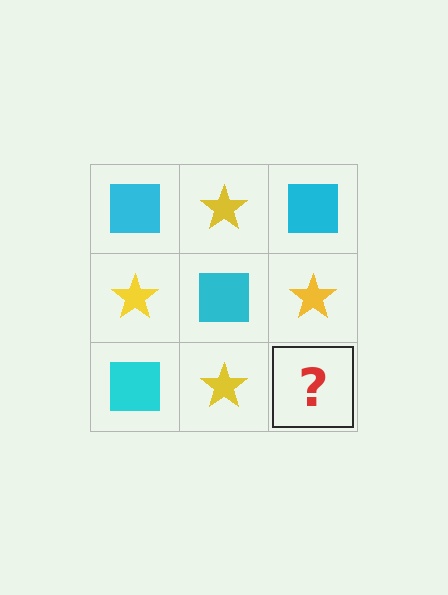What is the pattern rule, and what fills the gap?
The rule is that it alternates cyan square and yellow star in a checkerboard pattern. The gap should be filled with a cyan square.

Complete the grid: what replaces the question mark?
The question mark should be replaced with a cyan square.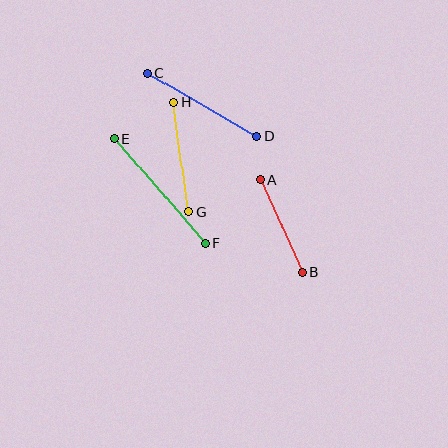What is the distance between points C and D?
The distance is approximately 127 pixels.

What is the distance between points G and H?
The distance is approximately 110 pixels.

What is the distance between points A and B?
The distance is approximately 102 pixels.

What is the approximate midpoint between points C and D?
The midpoint is at approximately (202, 105) pixels.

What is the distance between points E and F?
The distance is approximately 138 pixels.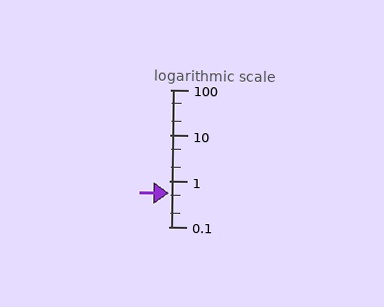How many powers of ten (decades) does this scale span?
The scale spans 3 decades, from 0.1 to 100.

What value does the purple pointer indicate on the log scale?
The pointer indicates approximately 0.54.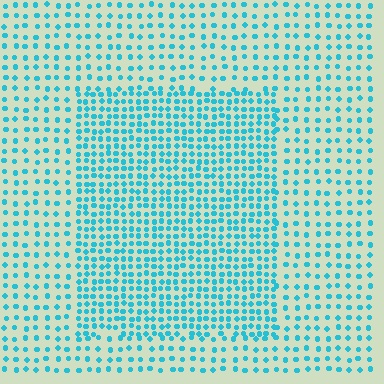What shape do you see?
I see a rectangle.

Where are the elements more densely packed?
The elements are more densely packed inside the rectangle boundary.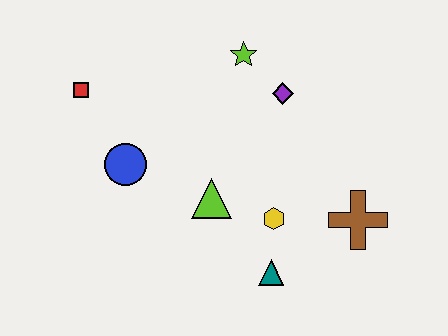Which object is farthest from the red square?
The brown cross is farthest from the red square.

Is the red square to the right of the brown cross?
No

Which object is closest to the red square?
The blue circle is closest to the red square.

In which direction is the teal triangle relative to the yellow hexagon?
The teal triangle is below the yellow hexagon.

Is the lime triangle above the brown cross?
Yes